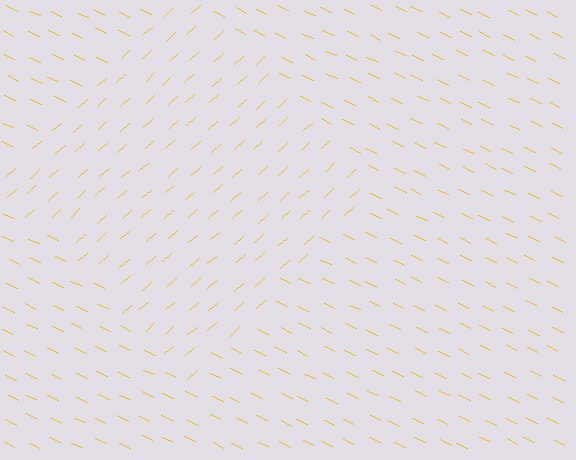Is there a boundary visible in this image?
Yes, there is a texture boundary formed by a change in line orientation.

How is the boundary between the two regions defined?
The boundary is defined purely by a change in line orientation (approximately 67 degrees difference). All lines are the same color and thickness.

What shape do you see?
I see a diamond.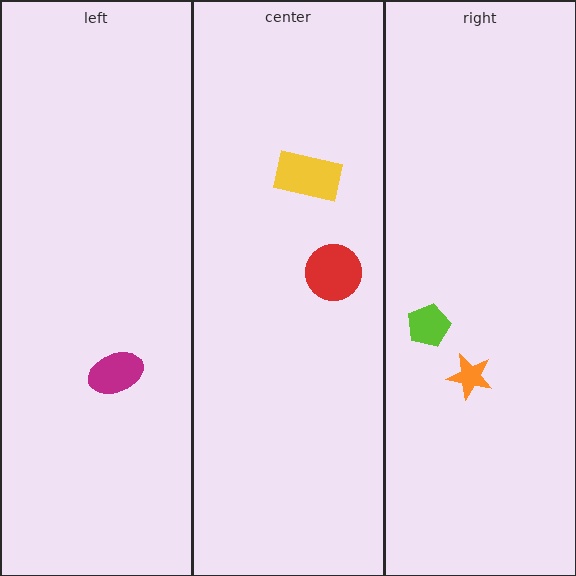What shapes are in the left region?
The magenta ellipse.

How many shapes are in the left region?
1.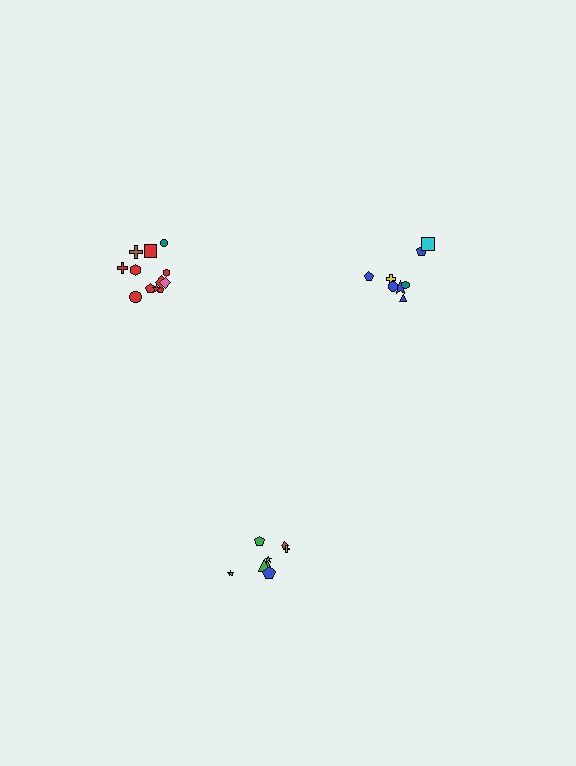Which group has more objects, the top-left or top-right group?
The top-left group.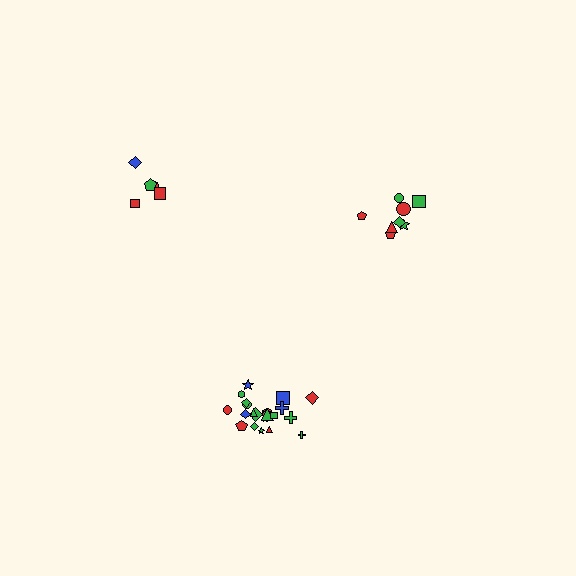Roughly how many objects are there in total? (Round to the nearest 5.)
Roughly 35 objects in total.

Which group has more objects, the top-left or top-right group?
The top-right group.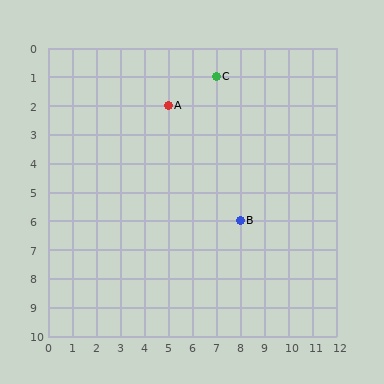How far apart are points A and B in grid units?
Points A and B are 3 columns and 4 rows apart (about 5.0 grid units diagonally).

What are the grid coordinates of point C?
Point C is at grid coordinates (7, 1).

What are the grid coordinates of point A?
Point A is at grid coordinates (5, 2).